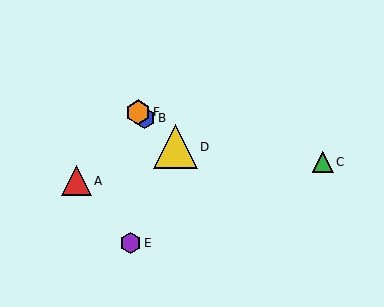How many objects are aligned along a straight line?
3 objects (B, D, F) are aligned along a straight line.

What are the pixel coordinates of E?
Object E is at (130, 243).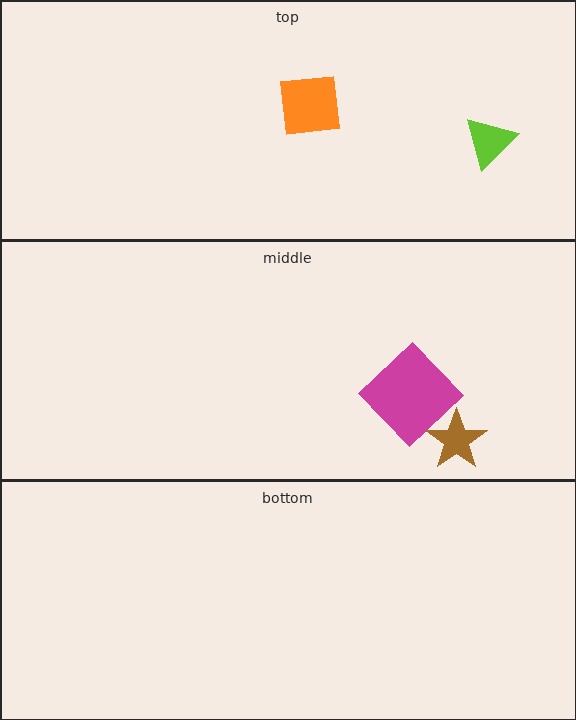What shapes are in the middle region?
The magenta diamond, the brown star.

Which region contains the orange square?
The top region.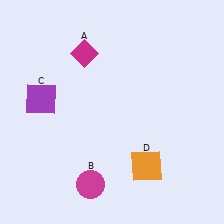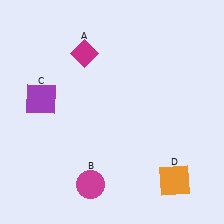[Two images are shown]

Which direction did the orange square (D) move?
The orange square (D) moved right.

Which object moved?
The orange square (D) moved right.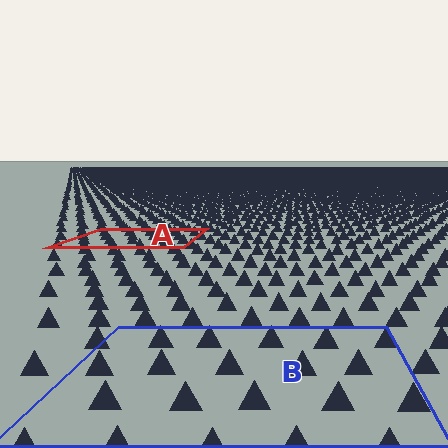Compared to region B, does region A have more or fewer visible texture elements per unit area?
Region A has more texture elements per unit area — they are packed more densely because it is farther away.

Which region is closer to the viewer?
Region B is closer. The texture elements there are larger and more spread out.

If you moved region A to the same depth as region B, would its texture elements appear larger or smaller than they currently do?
They would appear larger. At a closer depth, the same texture elements are projected at a bigger on-screen size.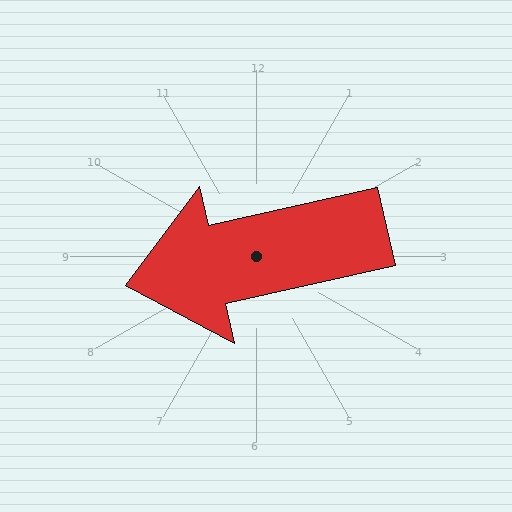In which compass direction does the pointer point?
West.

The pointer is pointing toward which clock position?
Roughly 9 o'clock.